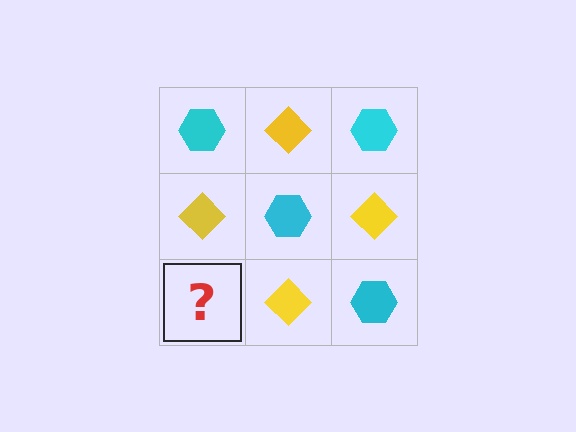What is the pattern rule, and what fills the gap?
The rule is that it alternates cyan hexagon and yellow diamond in a checkerboard pattern. The gap should be filled with a cyan hexagon.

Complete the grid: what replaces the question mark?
The question mark should be replaced with a cyan hexagon.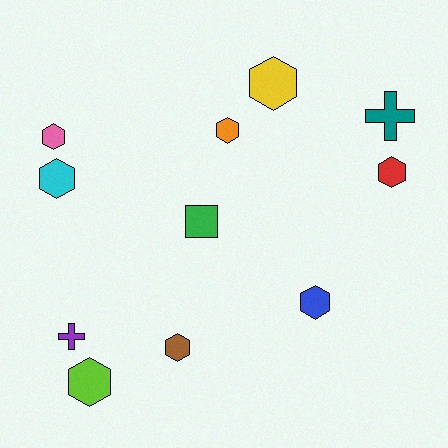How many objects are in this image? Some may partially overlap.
There are 11 objects.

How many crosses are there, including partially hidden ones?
There are 2 crosses.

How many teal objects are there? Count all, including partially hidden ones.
There is 1 teal object.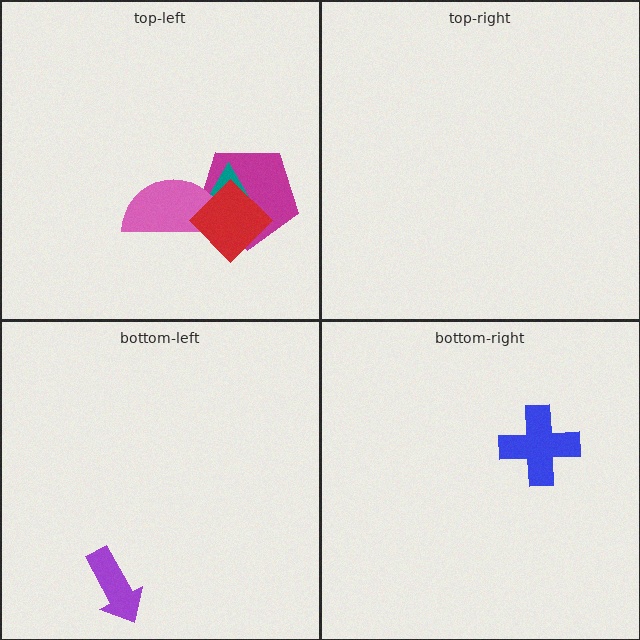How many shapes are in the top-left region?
4.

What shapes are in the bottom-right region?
The blue cross.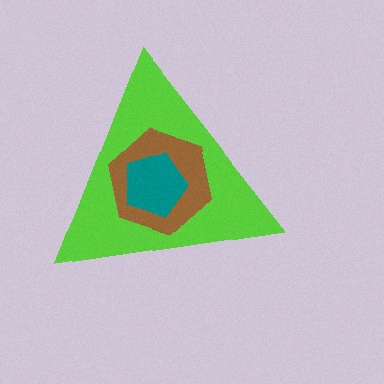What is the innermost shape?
The teal pentagon.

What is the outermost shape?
The lime triangle.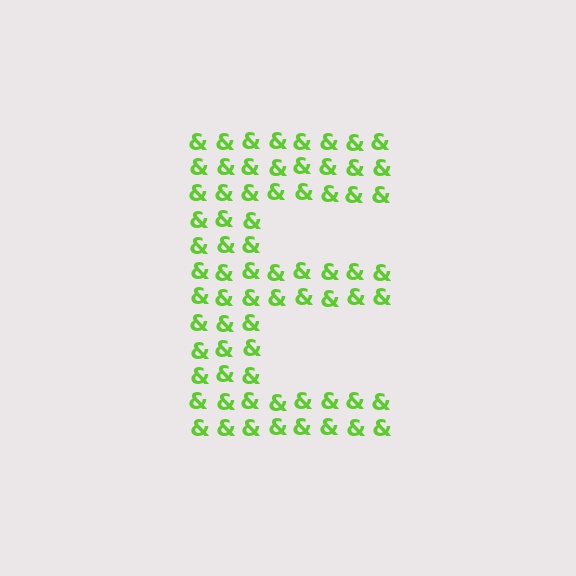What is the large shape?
The large shape is the letter E.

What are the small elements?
The small elements are ampersands.